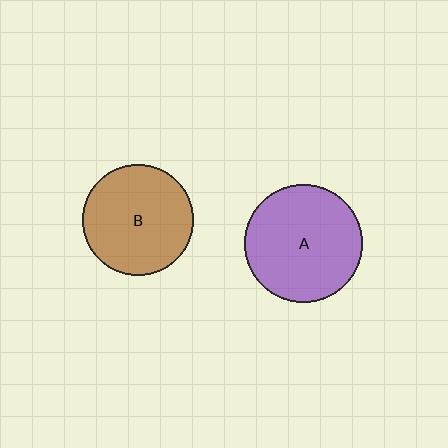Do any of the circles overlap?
No, none of the circles overlap.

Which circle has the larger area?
Circle A (purple).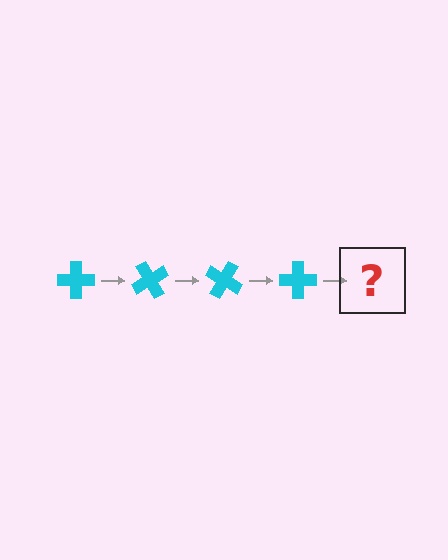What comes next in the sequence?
The next element should be a cyan cross rotated 240 degrees.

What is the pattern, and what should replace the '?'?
The pattern is that the cross rotates 60 degrees each step. The '?' should be a cyan cross rotated 240 degrees.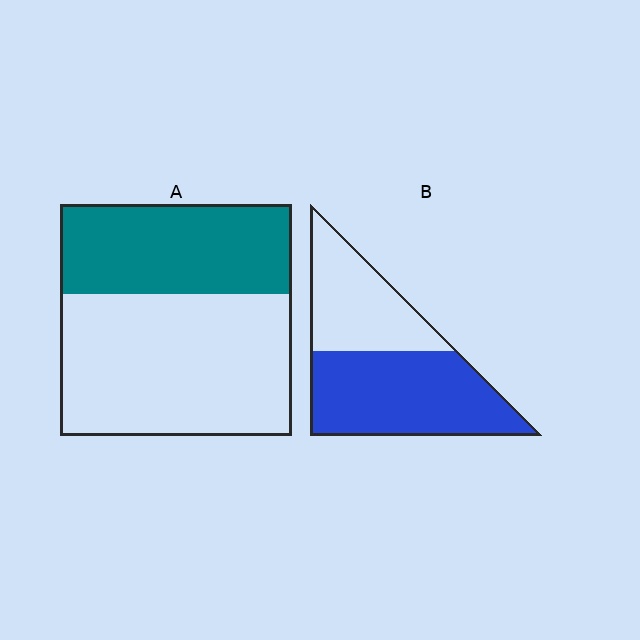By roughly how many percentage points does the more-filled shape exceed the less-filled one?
By roughly 20 percentage points (B over A).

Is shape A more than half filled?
No.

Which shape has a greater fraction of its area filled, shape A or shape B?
Shape B.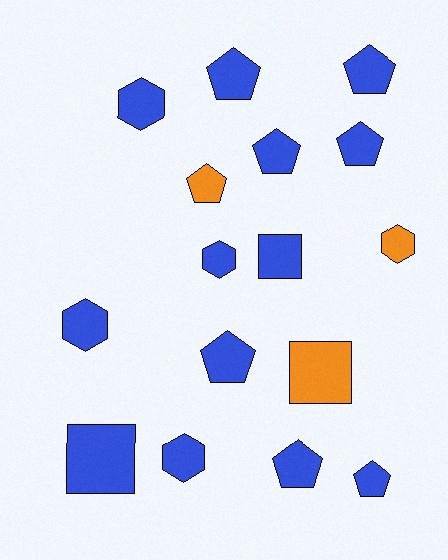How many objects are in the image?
There are 16 objects.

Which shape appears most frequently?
Pentagon, with 8 objects.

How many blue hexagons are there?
There are 4 blue hexagons.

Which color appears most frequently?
Blue, with 13 objects.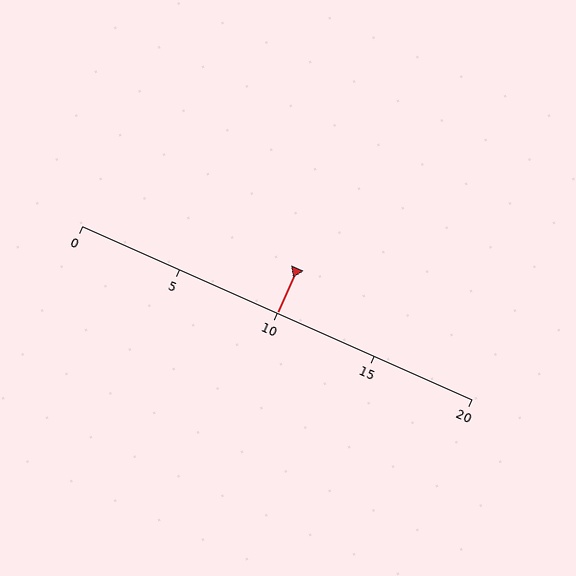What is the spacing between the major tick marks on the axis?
The major ticks are spaced 5 apart.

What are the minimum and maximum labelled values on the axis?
The axis runs from 0 to 20.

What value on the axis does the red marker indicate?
The marker indicates approximately 10.